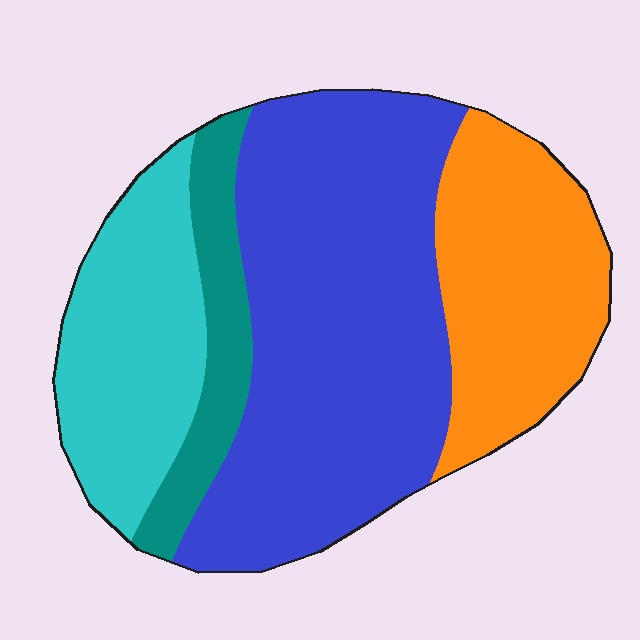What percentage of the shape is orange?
Orange covers 23% of the shape.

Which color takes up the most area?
Blue, at roughly 45%.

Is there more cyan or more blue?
Blue.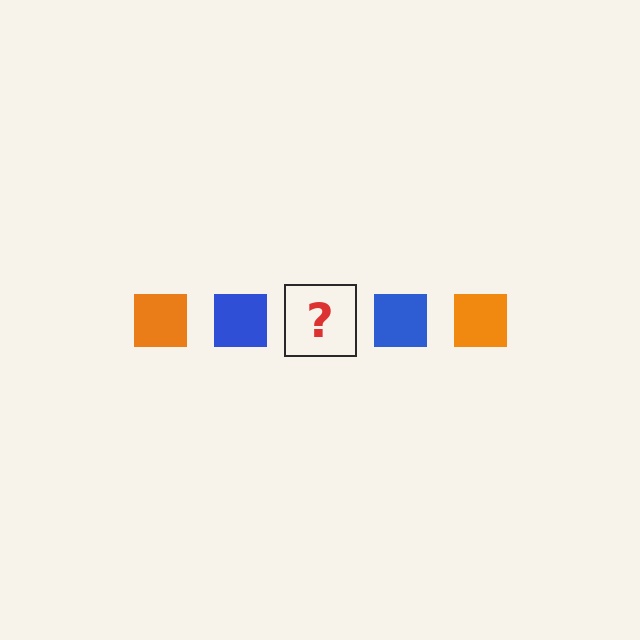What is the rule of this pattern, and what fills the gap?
The rule is that the pattern cycles through orange, blue squares. The gap should be filled with an orange square.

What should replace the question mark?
The question mark should be replaced with an orange square.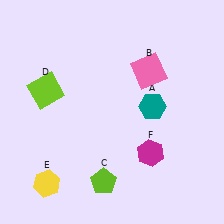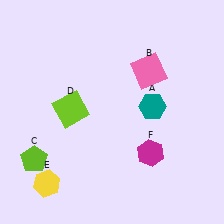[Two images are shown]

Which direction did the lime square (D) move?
The lime square (D) moved right.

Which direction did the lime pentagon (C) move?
The lime pentagon (C) moved left.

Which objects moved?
The objects that moved are: the lime pentagon (C), the lime square (D).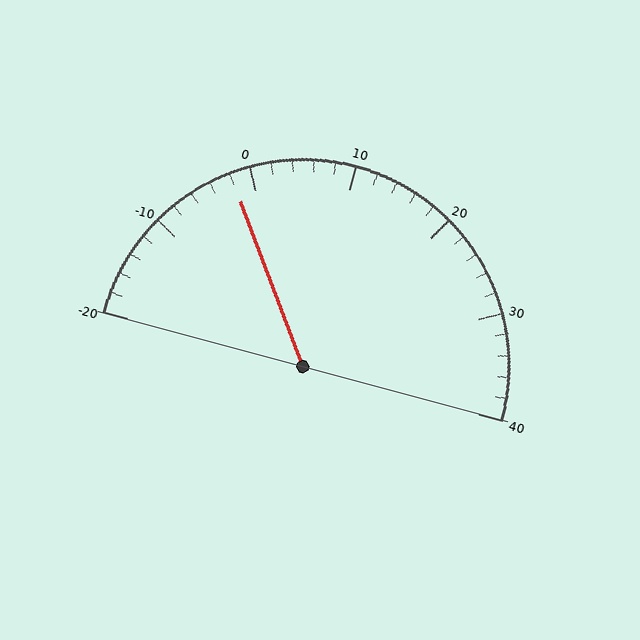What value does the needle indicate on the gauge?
The needle indicates approximately -2.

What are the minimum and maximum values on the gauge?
The gauge ranges from -20 to 40.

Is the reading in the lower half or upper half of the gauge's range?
The reading is in the lower half of the range (-20 to 40).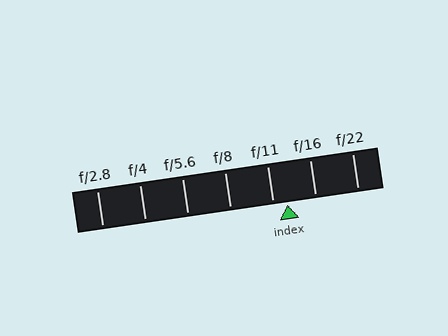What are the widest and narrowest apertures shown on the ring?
The widest aperture shown is f/2.8 and the narrowest is f/22.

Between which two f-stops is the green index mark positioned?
The index mark is between f/11 and f/16.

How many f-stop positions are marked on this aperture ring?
There are 7 f-stop positions marked.